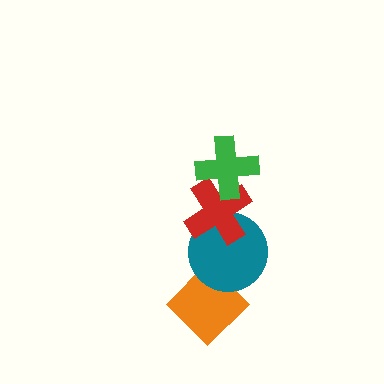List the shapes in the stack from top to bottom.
From top to bottom: the green cross, the red cross, the teal circle, the orange diamond.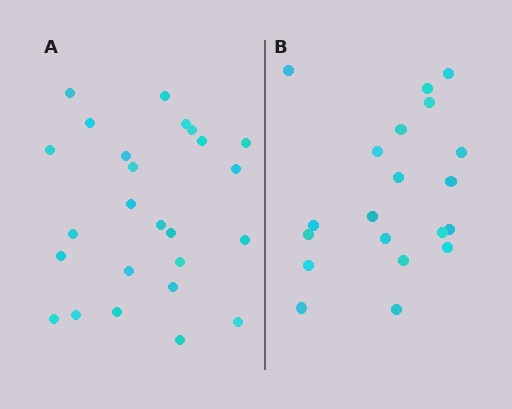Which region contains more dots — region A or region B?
Region A (the left region) has more dots.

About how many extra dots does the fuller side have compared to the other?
Region A has about 5 more dots than region B.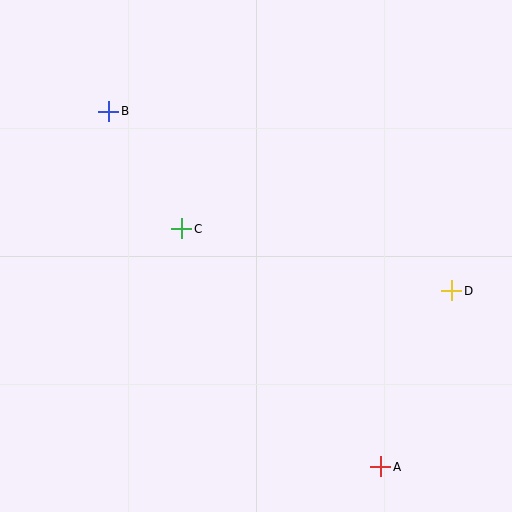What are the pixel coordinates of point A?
Point A is at (381, 467).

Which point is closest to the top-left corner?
Point B is closest to the top-left corner.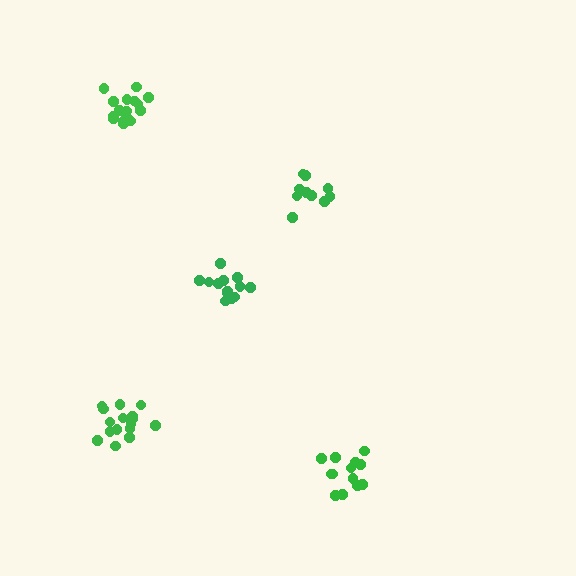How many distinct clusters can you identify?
There are 5 distinct clusters.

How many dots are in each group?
Group 1: 13 dots, Group 2: 16 dots, Group 3: 13 dots, Group 4: 10 dots, Group 5: 16 dots (68 total).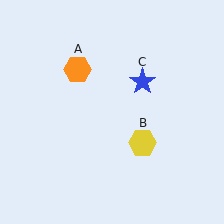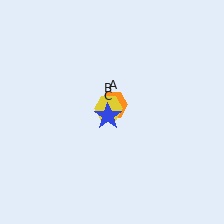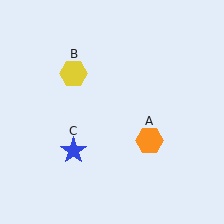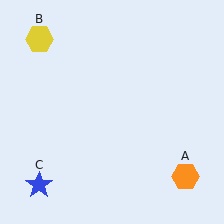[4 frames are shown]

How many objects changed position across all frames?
3 objects changed position: orange hexagon (object A), yellow hexagon (object B), blue star (object C).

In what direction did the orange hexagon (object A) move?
The orange hexagon (object A) moved down and to the right.